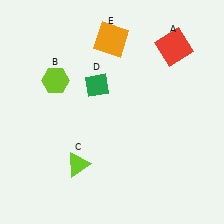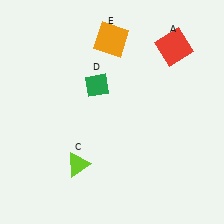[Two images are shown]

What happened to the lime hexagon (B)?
The lime hexagon (B) was removed in Image 2. It was in the top-left area of Image 1.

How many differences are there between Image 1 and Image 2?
There is 1 difference between the two images.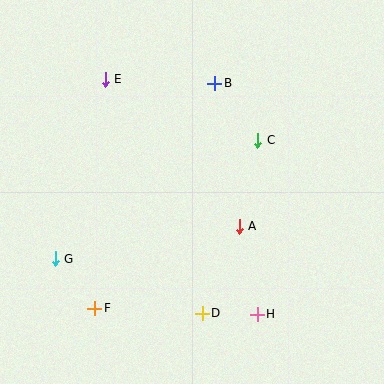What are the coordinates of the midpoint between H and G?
The midpoint between H and G is at (156, 286).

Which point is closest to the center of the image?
Point A at (239, 226) is closest to the center.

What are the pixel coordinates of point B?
Point B is at (215, 83).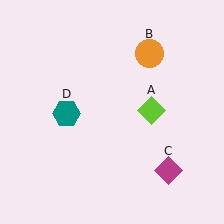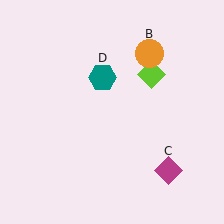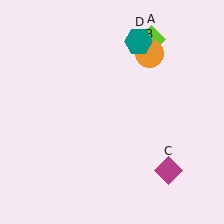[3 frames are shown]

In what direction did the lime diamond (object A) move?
The lime diamond (object A) moved up.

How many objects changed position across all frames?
2 objects changed position: lime diamond (object A), teal hexagon (object D).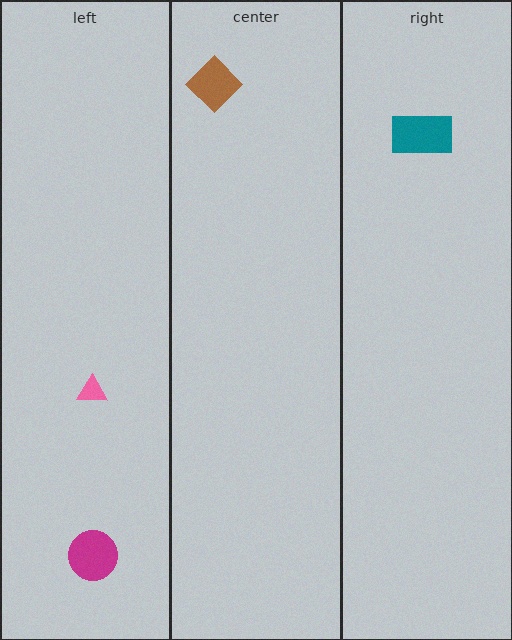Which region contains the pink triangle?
The left region.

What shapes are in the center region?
The brown diamond.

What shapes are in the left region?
The pink triangle, the magenta circle.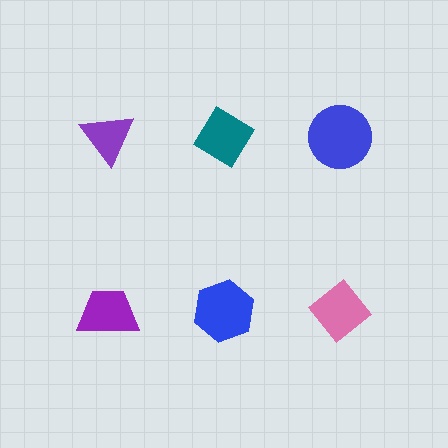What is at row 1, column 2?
A teal diamond.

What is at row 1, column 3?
A blue circle.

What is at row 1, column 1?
A purple triangle.